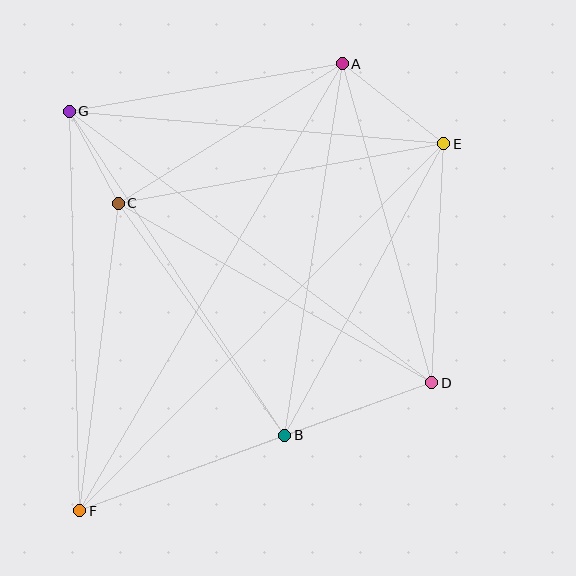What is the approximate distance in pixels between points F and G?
The distance between F and G is approximately 400 pixels.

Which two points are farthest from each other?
Points A and F are farthest from each other.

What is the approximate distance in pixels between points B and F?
The distance between B and F is approximately 219 pixels.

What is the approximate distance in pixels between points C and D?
The distance between C and D is approximately 362 pixels.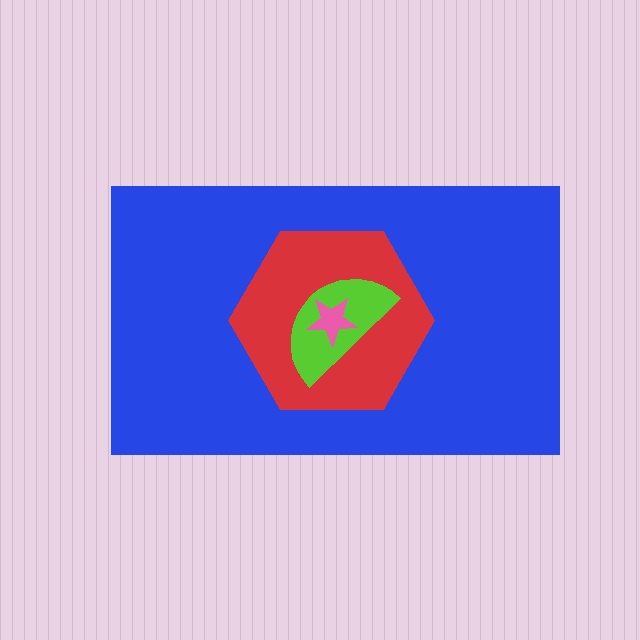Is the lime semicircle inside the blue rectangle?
Yes.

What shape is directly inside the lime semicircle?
The pink star.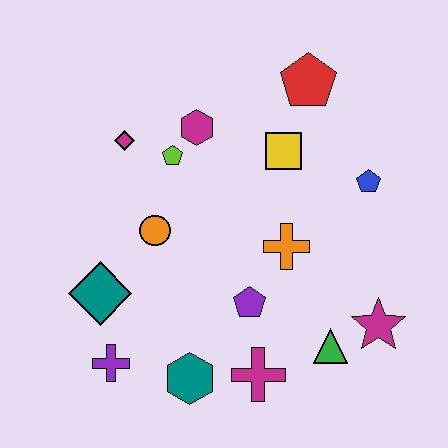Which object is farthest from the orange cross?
The purple cross is farthest from the orange cross.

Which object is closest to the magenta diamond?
The lime pentagon is closest to the magenta diamond.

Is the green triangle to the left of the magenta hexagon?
No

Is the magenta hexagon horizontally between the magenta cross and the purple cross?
Yes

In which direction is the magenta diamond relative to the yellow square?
The magenta diamond is to the left of the yellow square.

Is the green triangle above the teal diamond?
No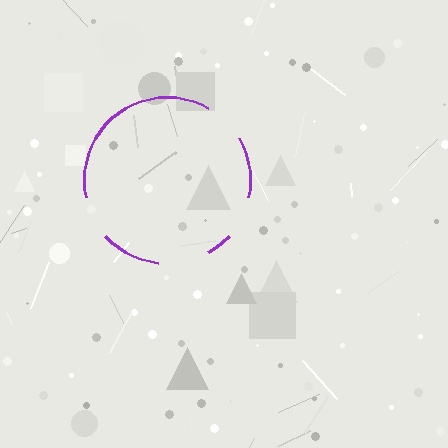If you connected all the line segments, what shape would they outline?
They would outline a circle.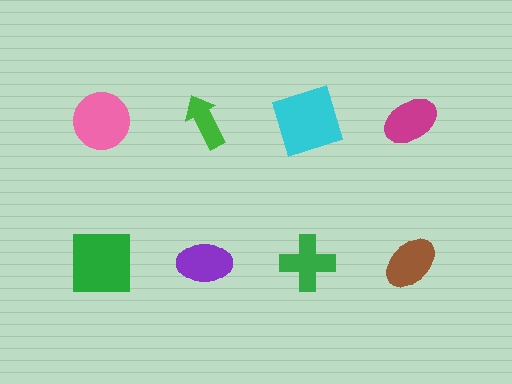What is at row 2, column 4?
A brown ellipse.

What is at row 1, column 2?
A green arrow.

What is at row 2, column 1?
A green square.